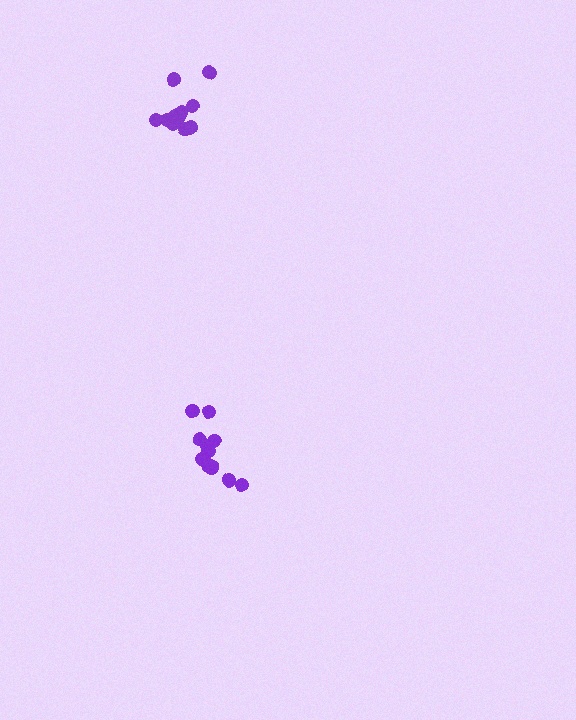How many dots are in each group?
Group 1: 11 dots, Group 2: 11 dots (22 total).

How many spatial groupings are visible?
There are 2 spatial groupings.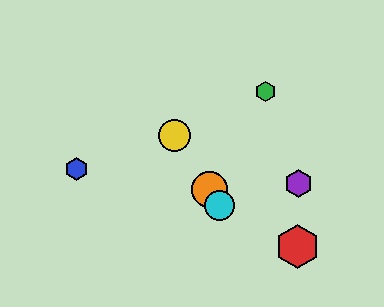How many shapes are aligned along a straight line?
3 shapes (the yellow circle, the orange circle, the cyan circle) are aligned along a straight line.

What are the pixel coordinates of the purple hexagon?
The purple hexagon is at (299, 184).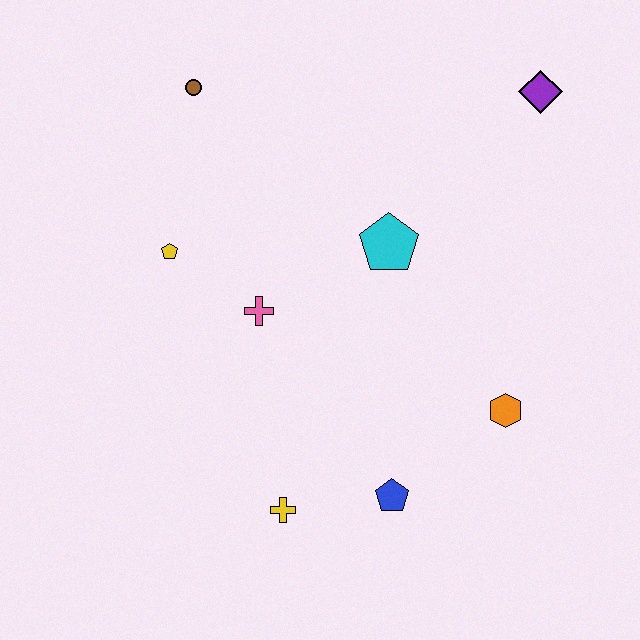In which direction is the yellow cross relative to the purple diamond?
The yellow cross is below the purple diamond.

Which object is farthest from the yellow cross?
The purple diamond is farthest from the yellow cross.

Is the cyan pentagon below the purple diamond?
Yes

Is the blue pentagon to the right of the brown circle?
Yes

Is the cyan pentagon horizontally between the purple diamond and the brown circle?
Yes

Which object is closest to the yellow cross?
The blue pentagon is closest to the yellow cross.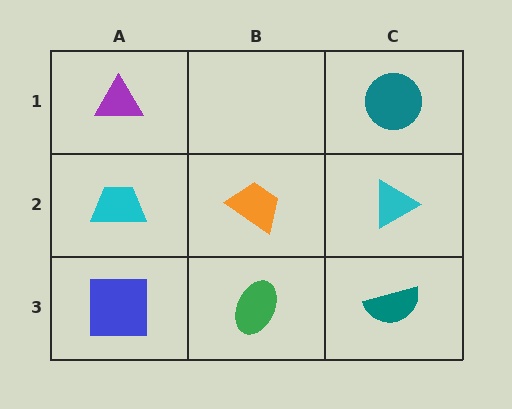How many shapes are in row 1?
2 shapes.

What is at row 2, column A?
A cyan trapezoid.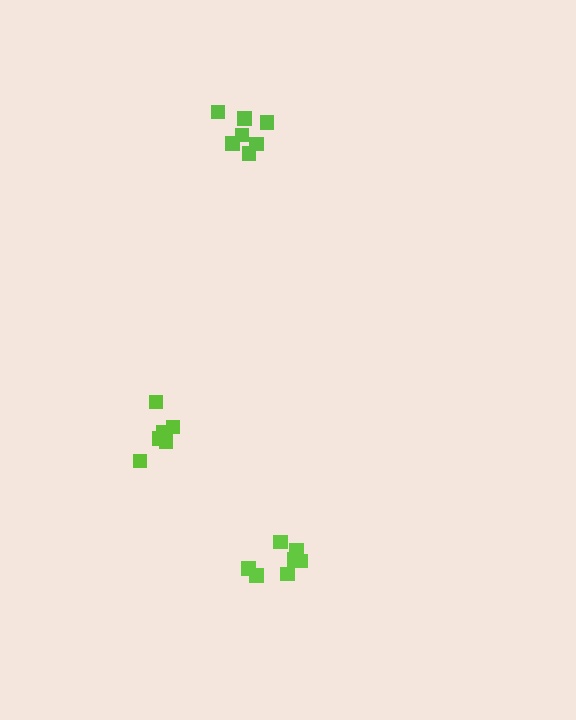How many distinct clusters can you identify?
There are 3 distinct clusters.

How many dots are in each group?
Group 1: 6 dots, Group 2: 7 dots, Group 3: 7 dots (20 total).